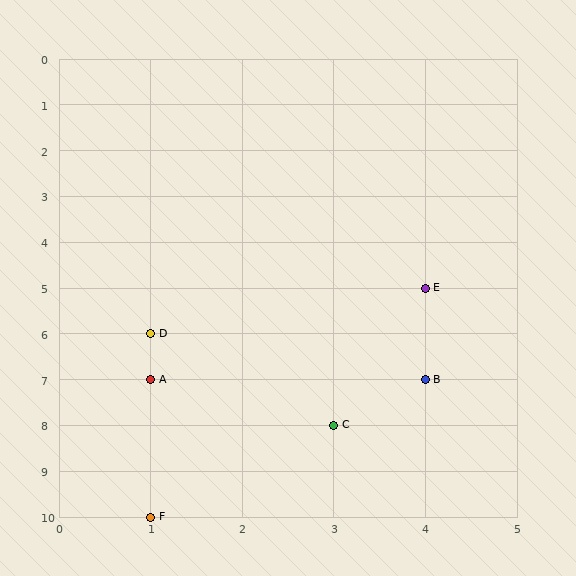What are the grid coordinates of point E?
Point E is at grid coordinates (4, 5).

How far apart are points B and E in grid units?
Points B and E are 2 rows apart.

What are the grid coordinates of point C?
Point C is at grid coordinates (3, 8).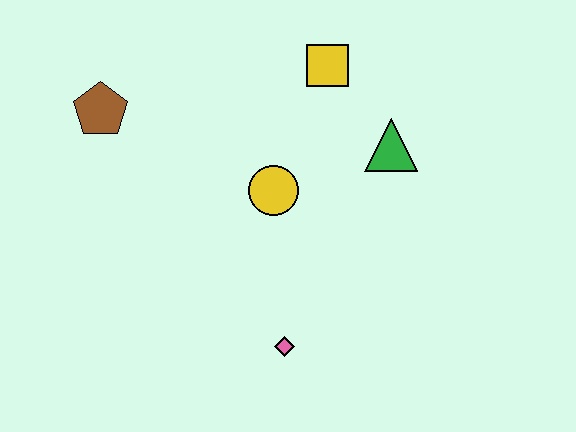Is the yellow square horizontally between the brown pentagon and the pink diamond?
No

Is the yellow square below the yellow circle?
No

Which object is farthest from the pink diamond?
The brown pentagon is farthest from the pink diamond.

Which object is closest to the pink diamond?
The yellow circle is closest to the pink diamond.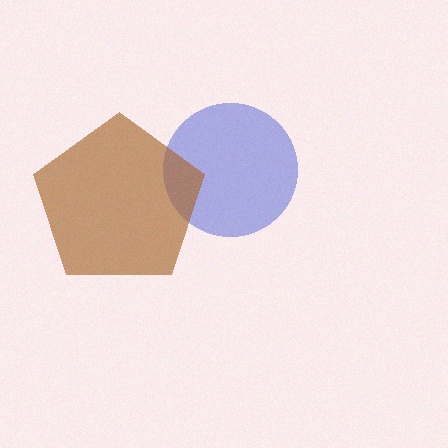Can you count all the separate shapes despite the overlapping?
Yes, there are 2 separate shapes.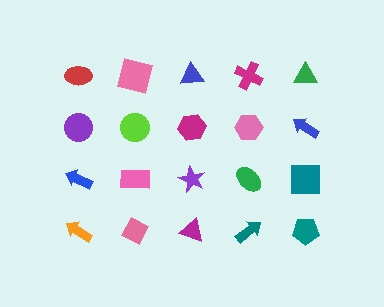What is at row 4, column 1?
An orange arrow.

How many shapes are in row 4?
5 shapes.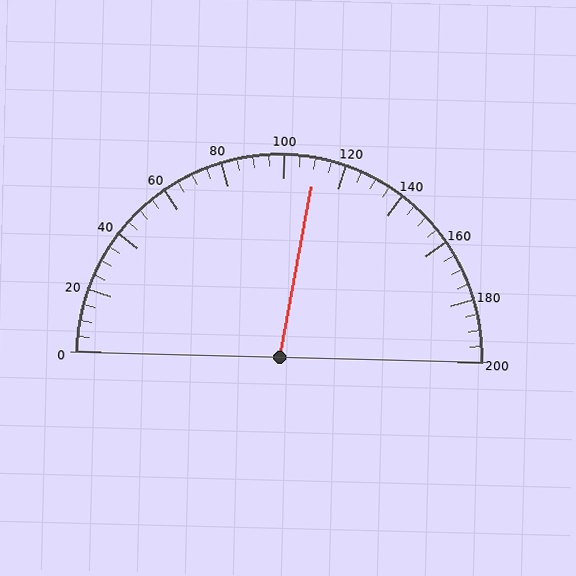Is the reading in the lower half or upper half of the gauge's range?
The reading is in the upper half of the range (0 to 200).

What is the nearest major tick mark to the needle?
The nearest major tick mark is 120.